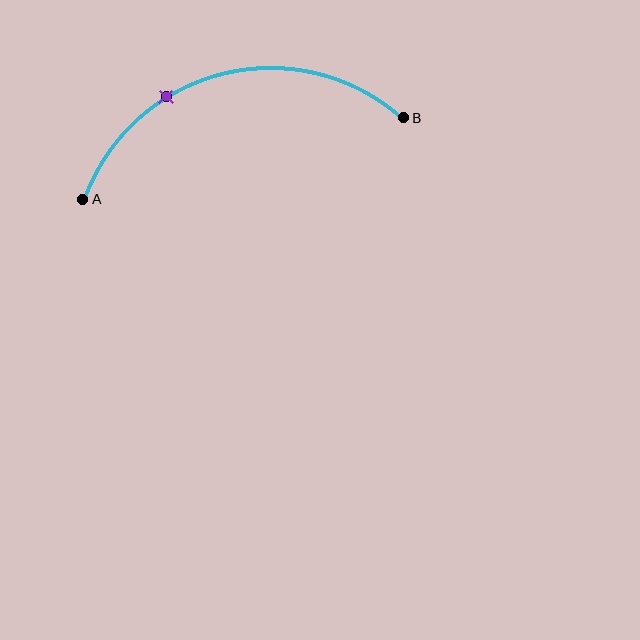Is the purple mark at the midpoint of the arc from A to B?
No. The purple mark lies on the arc but is closer to endpoint A. The arc midpoint would be at the point on the curve equidistant along the arc from both A and B.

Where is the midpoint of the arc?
The arc midpoint is the point on the curve farthest from the straight line joining A and B. It sits above that line.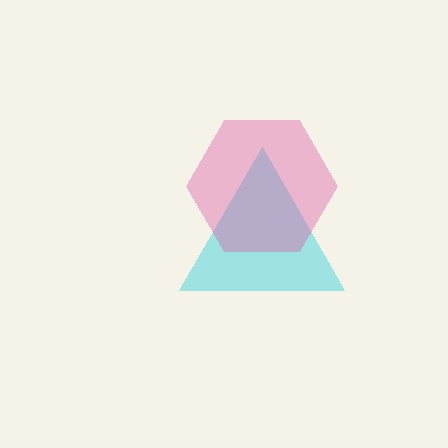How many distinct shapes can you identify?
There are 2 distinct shapes: a cyan triangle, a pink hexagon.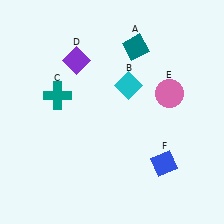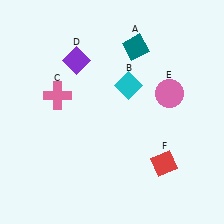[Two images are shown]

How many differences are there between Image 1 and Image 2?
There are 2 differences between the two images.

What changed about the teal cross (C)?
In Image 1, C is teal. In Image 2, it changed to pink.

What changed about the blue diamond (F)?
In Image 1, F is blue. In Image 2, it changed to red.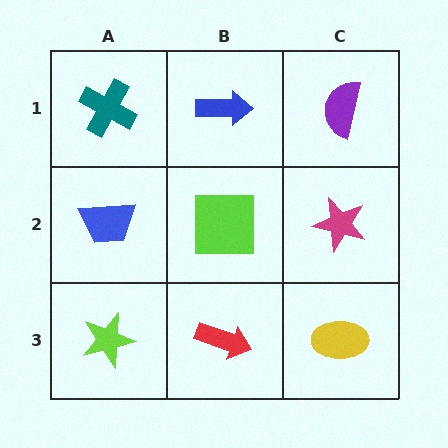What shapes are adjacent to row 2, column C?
A purple semicircle (row 1, column C), a yellow ellipse (row 3, column C), a lime square (row 2, column B).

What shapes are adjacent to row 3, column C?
A magenta star (row 2, column C), a red arrow (row 3, column B).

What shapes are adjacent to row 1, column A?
A blue trapezoid (row 2, column A), a blue arrow (row 1, column B).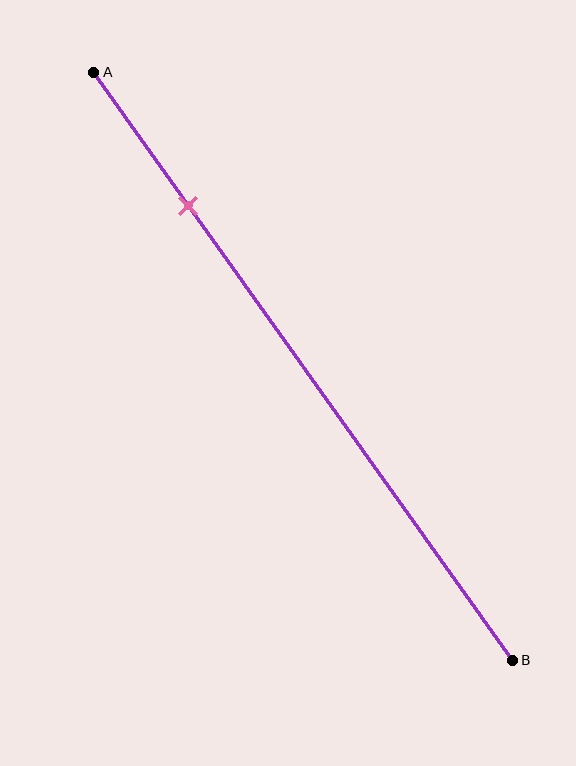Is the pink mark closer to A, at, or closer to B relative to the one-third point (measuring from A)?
The pink mark is closer to point A than the one-third point of segment AB.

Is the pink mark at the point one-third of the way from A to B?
No, the mark is at about 25% from A, not at the 33% one-third point.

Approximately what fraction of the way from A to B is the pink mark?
The pink mark is approximately 25% of the way from A to B.